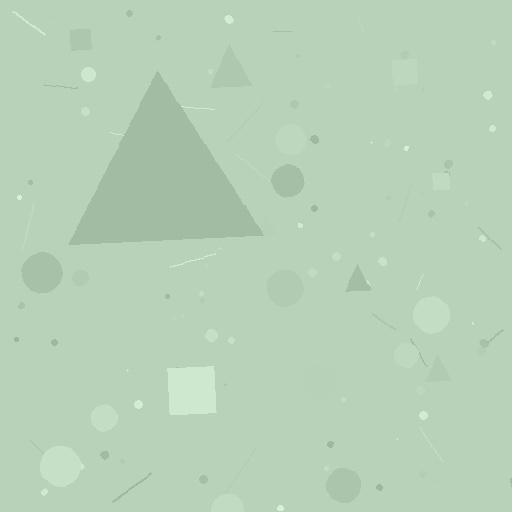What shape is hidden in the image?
A triangle is hidden in the image.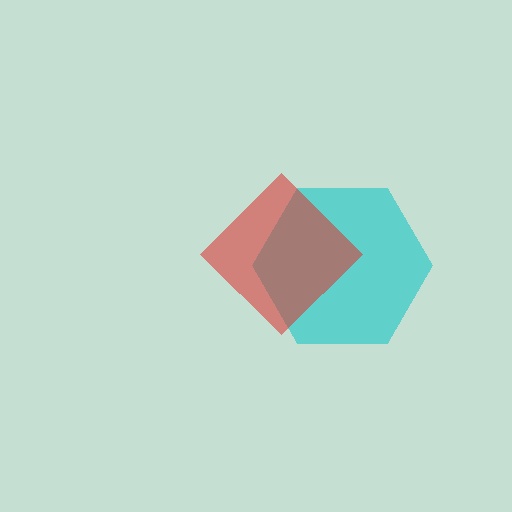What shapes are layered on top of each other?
The layered shapes are: a cyan hexagon, a red diamond.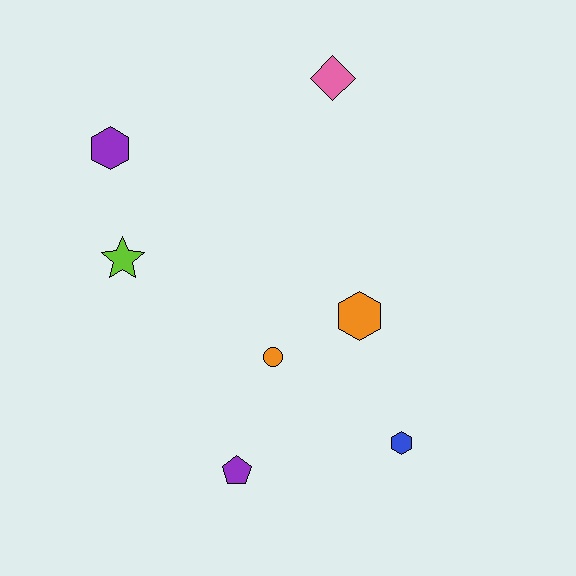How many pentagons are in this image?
There is 1 pentagon.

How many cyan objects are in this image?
There are no cyan objects.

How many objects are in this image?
There are 7 objects.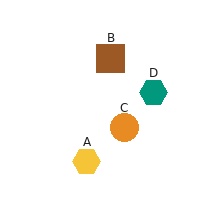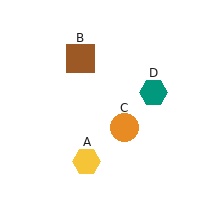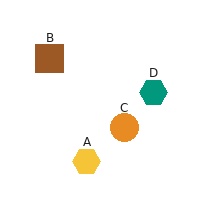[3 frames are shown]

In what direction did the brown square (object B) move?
The brown square (object B) moved left.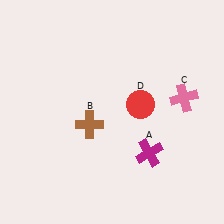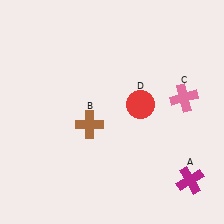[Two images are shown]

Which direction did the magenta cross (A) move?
The magenta cross (A) moved right.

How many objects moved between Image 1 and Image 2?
1 object moved between the two images.